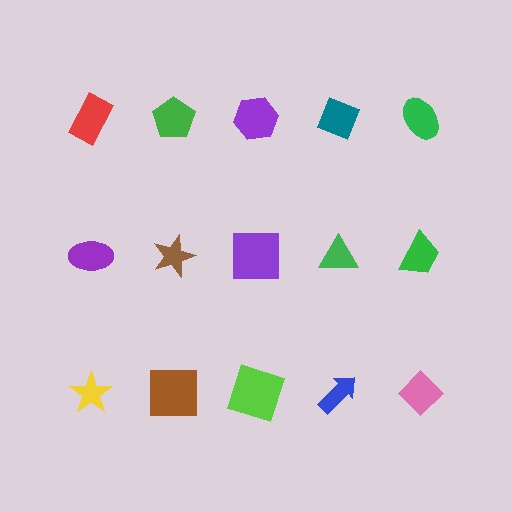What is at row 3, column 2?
A brown square.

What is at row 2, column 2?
A brown star.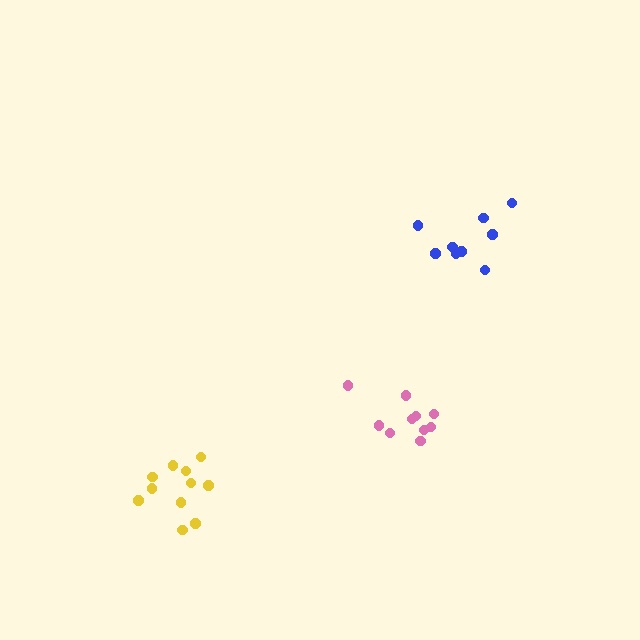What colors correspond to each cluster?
The clusters are colored: pink, yellow, blue.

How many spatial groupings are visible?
There are 3 spatial groupings.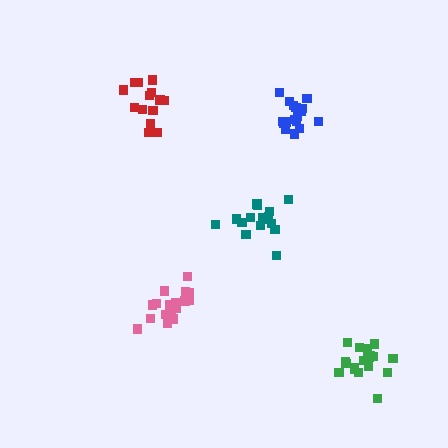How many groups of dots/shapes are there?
There are 5 groups.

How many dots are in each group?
Group 1: 19 dots, Group 2: 19 dots, Group 3: 14 dots, Group 4: 18 dots, Group 5: 16 dots (86 total).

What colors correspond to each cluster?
The clusters are colored: pink, green, red, blue, teal.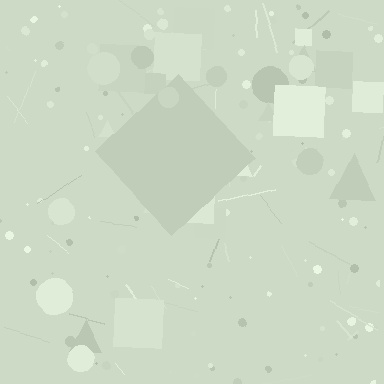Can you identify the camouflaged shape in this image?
The camouflaged shape is a diamond.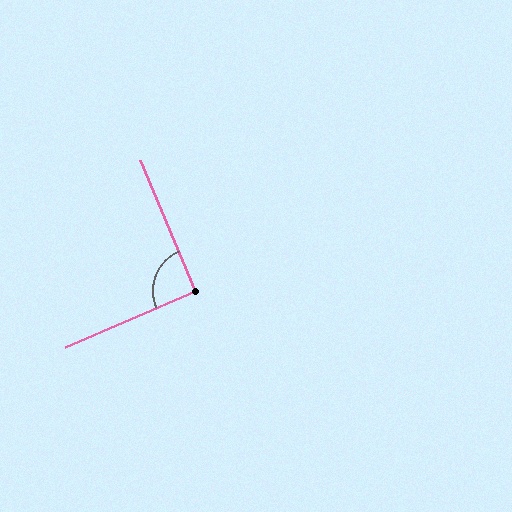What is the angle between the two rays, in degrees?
Approximately 90 degrees.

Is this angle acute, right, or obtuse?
It is approximately a right angle.